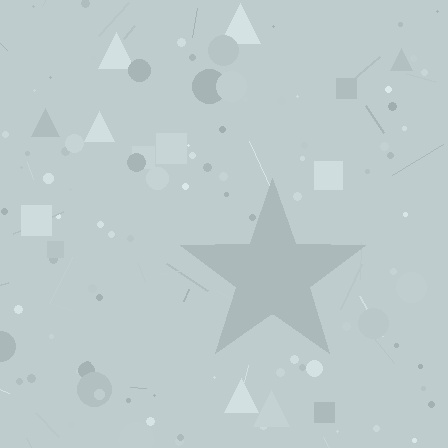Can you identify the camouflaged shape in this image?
The camouflaged shape is a star.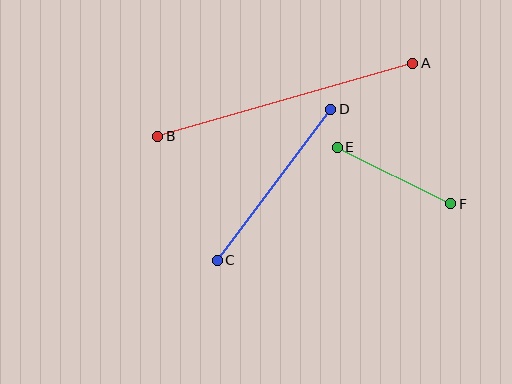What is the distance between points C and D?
The distance is approximately 189 pixels.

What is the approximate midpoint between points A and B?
The midpoint is at approximately (285, 100) pixels.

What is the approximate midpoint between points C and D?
The midpoint is at approximately (274, 185) pixels.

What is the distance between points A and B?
The distance is approximately 265 pixels.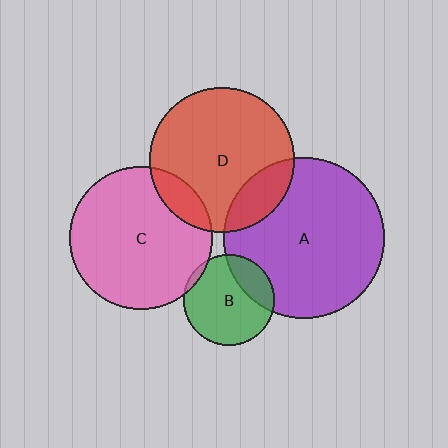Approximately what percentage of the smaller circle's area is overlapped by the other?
Approximately 25%.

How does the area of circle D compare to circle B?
Approximately 2.5 times.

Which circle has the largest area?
Circle A (purple).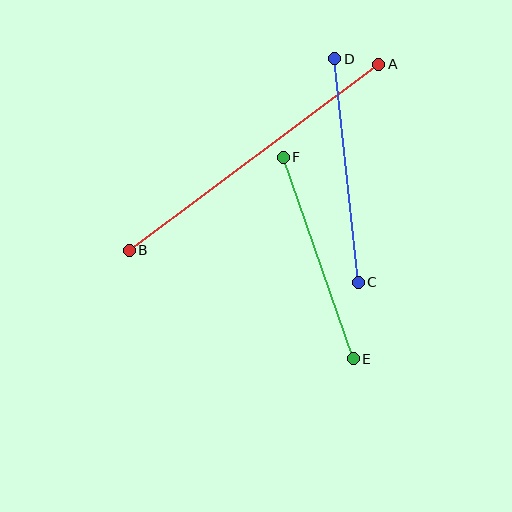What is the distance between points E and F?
The distance is approximately 213 pixels.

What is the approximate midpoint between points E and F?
The midpoint is at approximately (318, 258) pixels.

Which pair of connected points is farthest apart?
Points A and B are farthest apart.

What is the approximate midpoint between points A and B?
The midpoint is at approximately (254, 157) pixels.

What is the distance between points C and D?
The distance is approximately 225 pixels.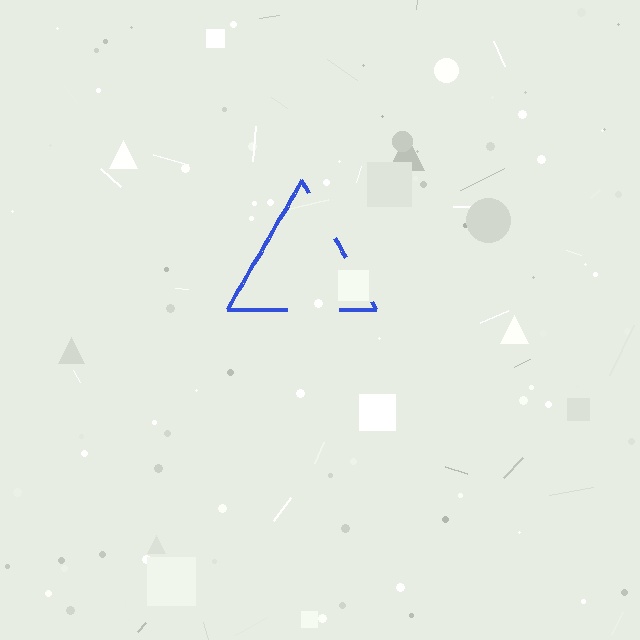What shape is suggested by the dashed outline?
The dashed outline suggests a triangle.